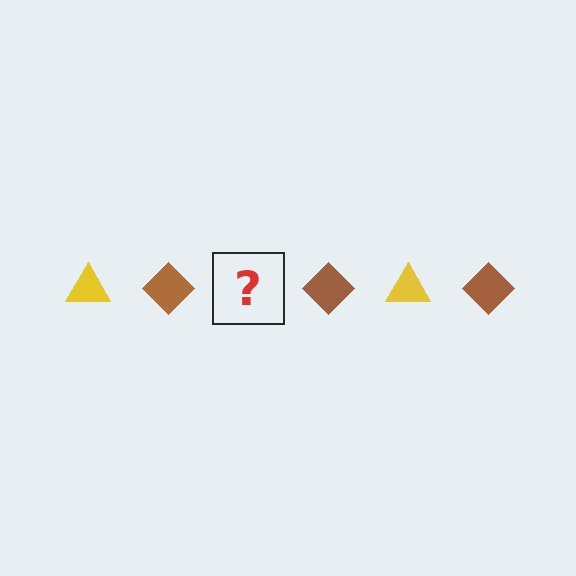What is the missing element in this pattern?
The missing element is a yellow triangle.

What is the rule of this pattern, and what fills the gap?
The rule is that the pattern alternates between yellow triangle and brown diamond. The gap should be filled with a yellow triangle.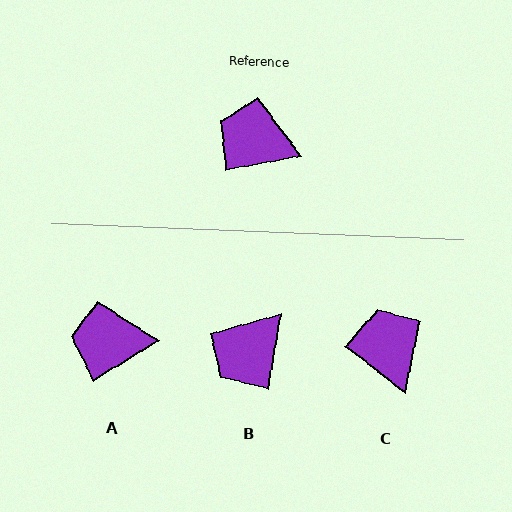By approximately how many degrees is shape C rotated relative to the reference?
Approximately 48 degrees clockwise.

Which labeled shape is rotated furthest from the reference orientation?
B, about 70 degrees away.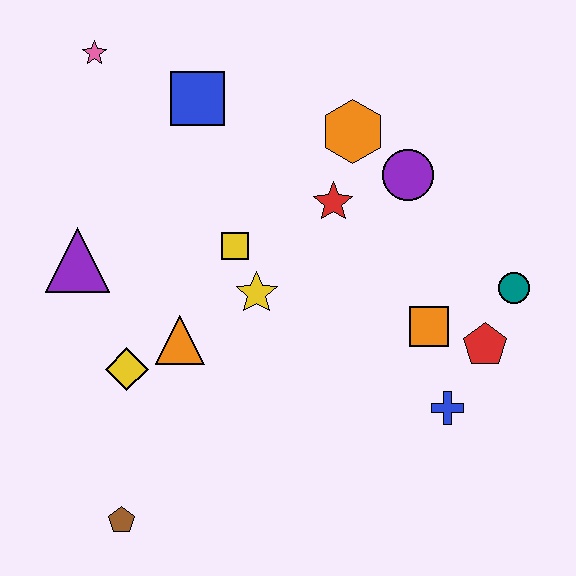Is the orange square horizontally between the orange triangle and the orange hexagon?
No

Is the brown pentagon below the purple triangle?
Yes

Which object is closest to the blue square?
The pink star is closest to the blue square.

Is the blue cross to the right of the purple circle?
Yes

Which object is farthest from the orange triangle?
The teal circle is farthest from the orange triangle.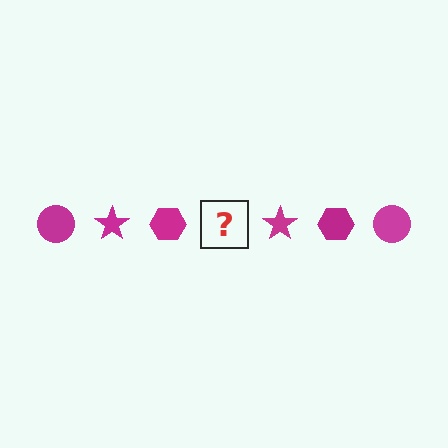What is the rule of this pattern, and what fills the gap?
The rule is that the pattern cycles through circle, star, hexagon shapes in magenta. The gap should be filled with a magenta circle.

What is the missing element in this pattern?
The missing element is a magenta circle.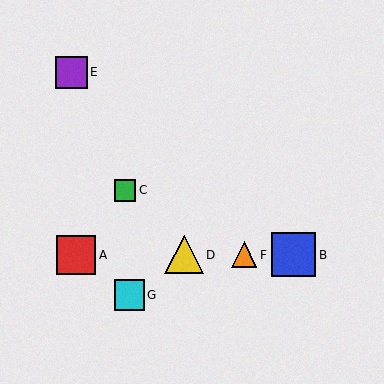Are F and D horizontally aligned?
Yes, both are at y≈255.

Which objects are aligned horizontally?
Objects A, B, D, F are aligned horizontally.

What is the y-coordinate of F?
Object F is at y≈255.